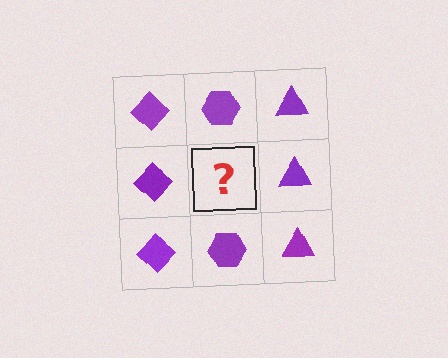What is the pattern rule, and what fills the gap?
The rule is that each column has a consistent shape. The gap should be filled with a purple hexagon.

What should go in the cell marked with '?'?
The missing cell should contain a purple hexagon.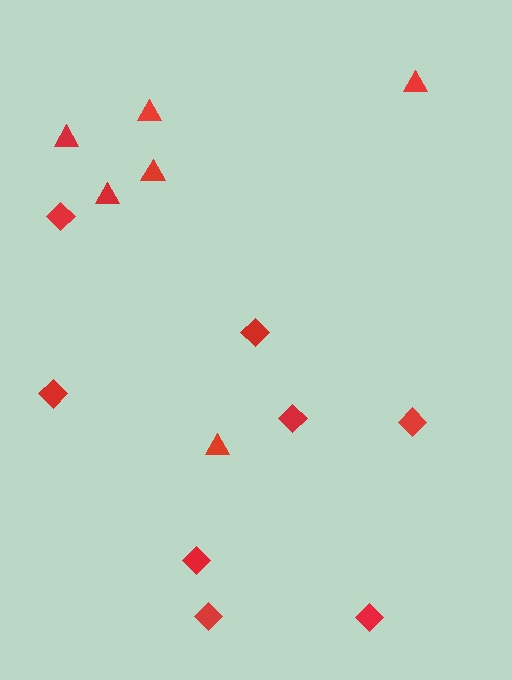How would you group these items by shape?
There are 2 groups: one group of triangles (6) and one group of diamonds (8).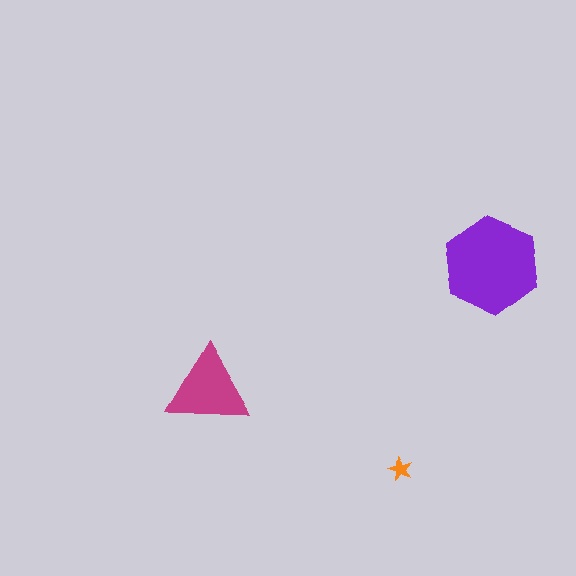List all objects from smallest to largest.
The orange star, the magenta triangle, the purple hexagon.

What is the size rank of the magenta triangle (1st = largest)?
2nd.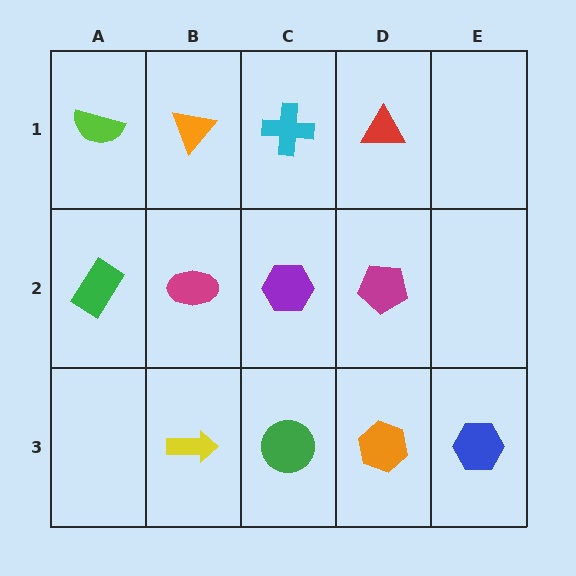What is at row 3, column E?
A blue hexagon.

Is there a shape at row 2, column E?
No, that cell is empty.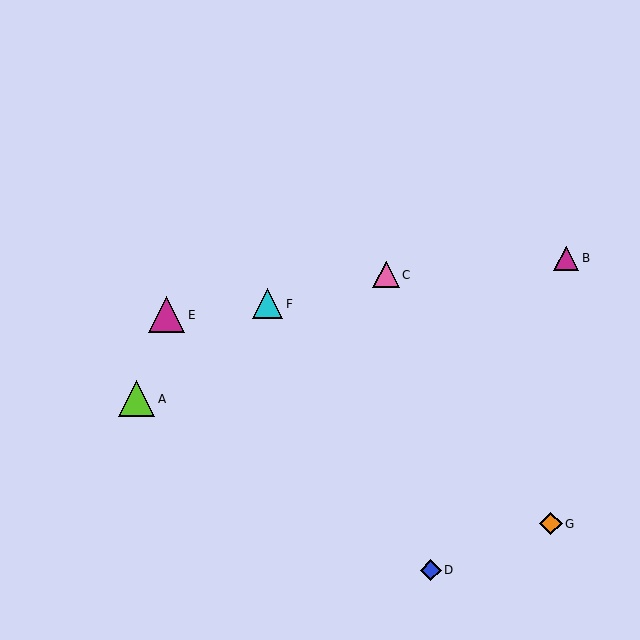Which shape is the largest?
The lime triangle (labeled A) is the largest.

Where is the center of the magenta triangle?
The center of the magenta triangle is at (566, 259).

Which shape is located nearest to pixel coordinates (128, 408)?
The lime triangle (labeled A) at (136, 399) is nearest to that location.